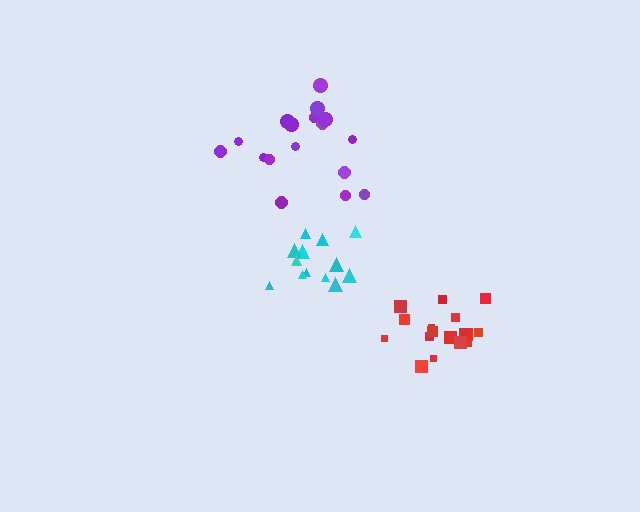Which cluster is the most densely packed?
Red.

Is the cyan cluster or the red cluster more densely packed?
Red.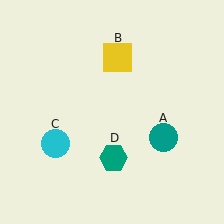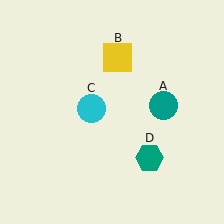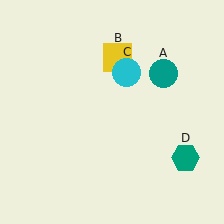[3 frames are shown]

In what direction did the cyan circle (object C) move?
The cyan circle (object C) moved up and to the right.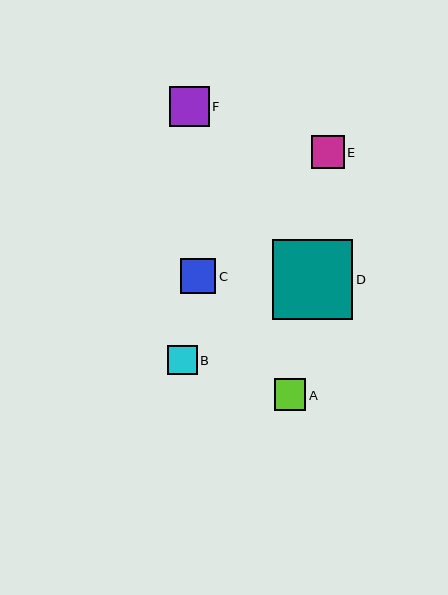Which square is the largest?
Square D is the largest with a size of approximately 80 pixels.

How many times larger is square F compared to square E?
Square F is approximately 1.2 times the size of square E.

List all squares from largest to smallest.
From largest to smallest: D, F, C, E, A, B.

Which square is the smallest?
Square B is the smallest with a size of approximately 29 pixels.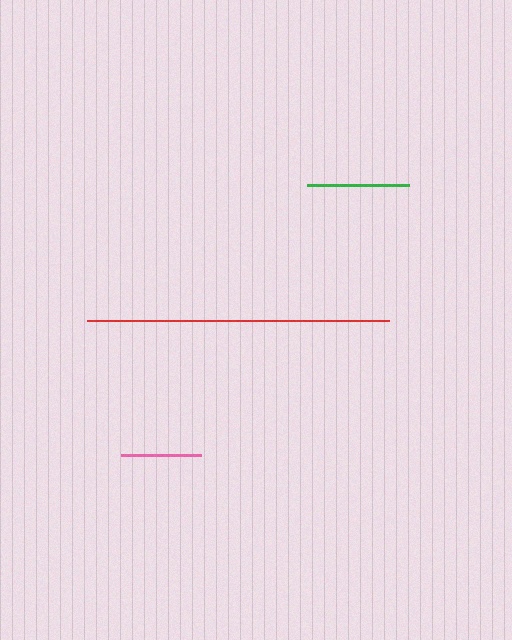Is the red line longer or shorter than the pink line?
The red line is longer than the pink line.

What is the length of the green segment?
The green segment is approximately 102 pixels long.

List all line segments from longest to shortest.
From longest to shortest: red, green, pink.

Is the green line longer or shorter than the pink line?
The green line is longer than the pink line.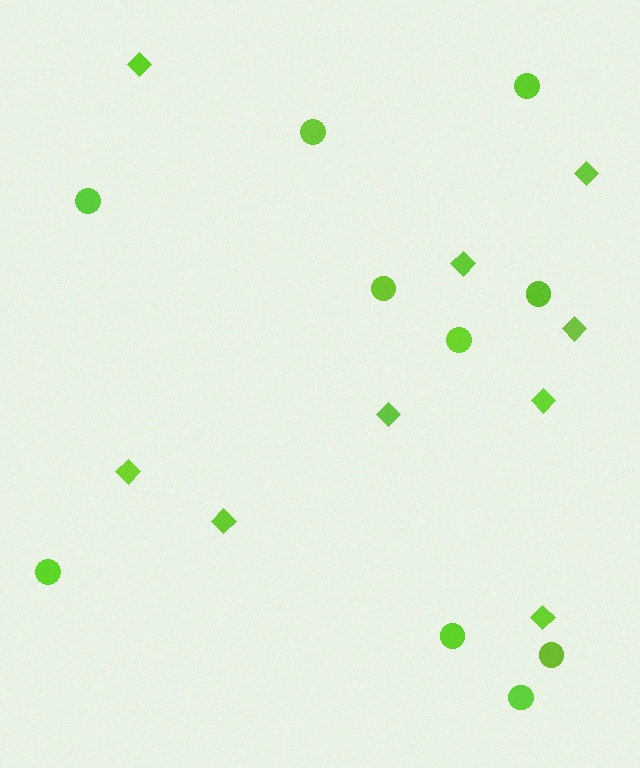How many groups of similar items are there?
There are 2 groups: one group of circles (10) and one group of diamonds (9).